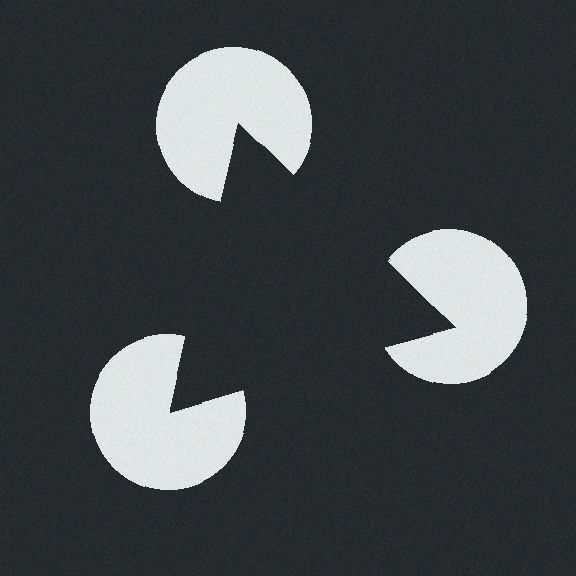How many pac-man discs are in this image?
There are 3 — one at each vertex of the illusory triangle.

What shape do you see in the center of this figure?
An illusory triangle — its edges are inferred from the aligned wedge cuts in the pac-man discs, not physically drawn.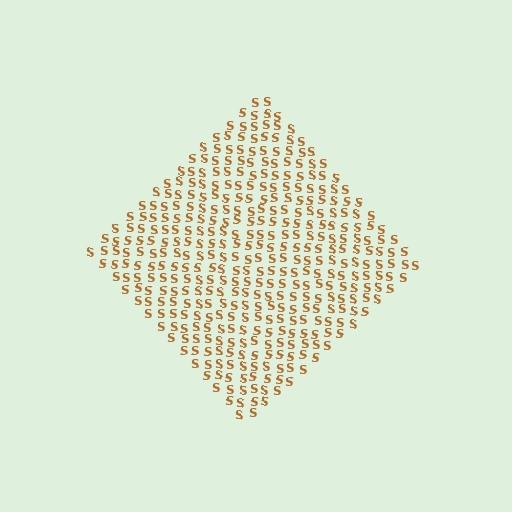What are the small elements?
The small elements are letter S's.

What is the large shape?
The large shape is a diamond.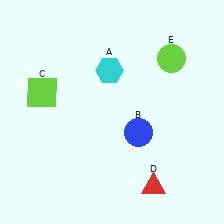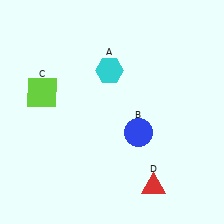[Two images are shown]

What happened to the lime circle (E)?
The lime circle (E) was removed in Image 2. It was in the top-right area of Image 1.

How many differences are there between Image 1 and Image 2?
There is 1 difference between the two images.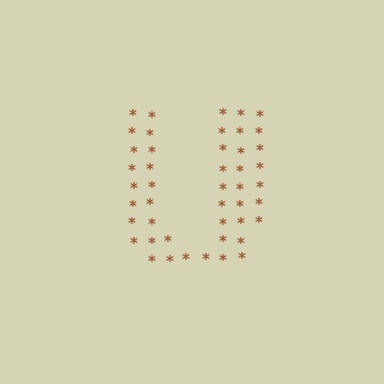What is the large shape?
The large shape is the letter U.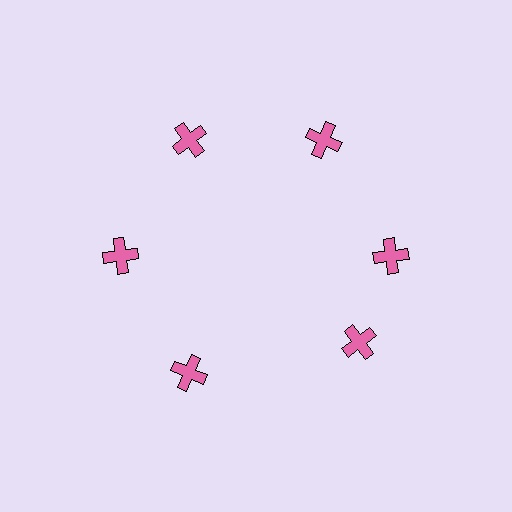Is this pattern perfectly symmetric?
No. The 6 pink crosses are arranged in a ring, but one element near the 5 o'clock position is rotated out of alignment along the ring, breaking the 6-fold rotational symmetry.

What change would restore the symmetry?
The symmetry would be restored by rotating it back into even spacing with its neighbors so that all 6 crosses sit at equal angles and equal distance from the center.